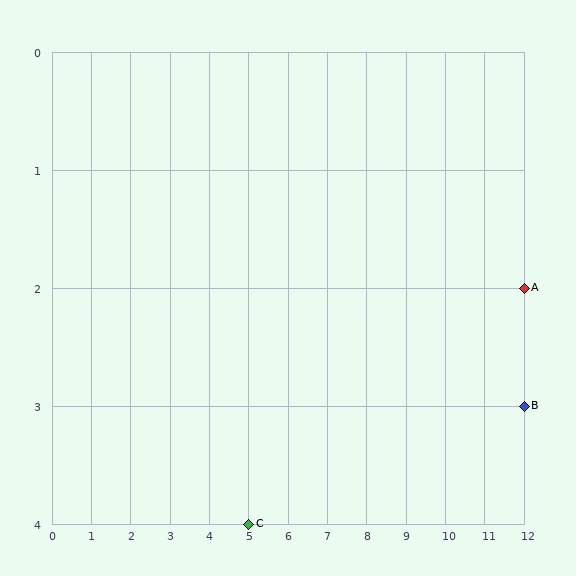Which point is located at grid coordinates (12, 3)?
Point B is at (12, 3).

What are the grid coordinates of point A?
Point A is at grid coordinates (12, 2).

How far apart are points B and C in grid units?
Points B and C are 7 columns and 1 row apart (about 7.1 grid units diagonally).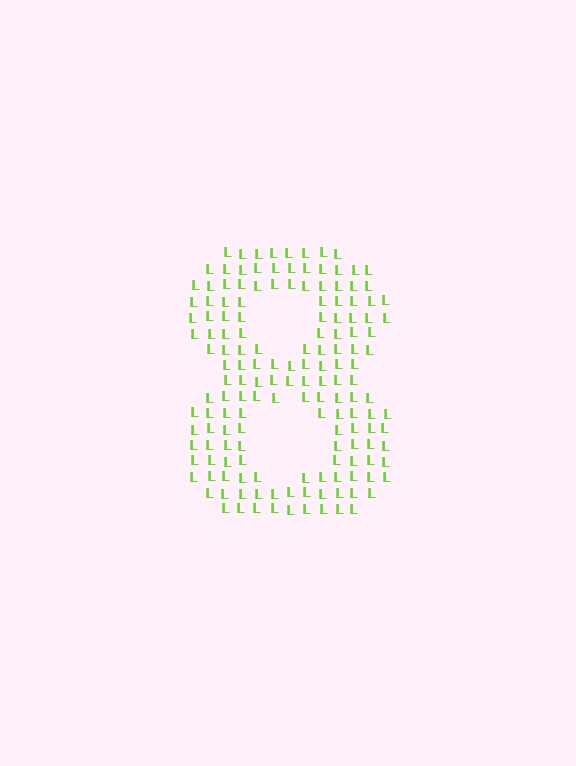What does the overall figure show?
The overall figure shows the digit 8.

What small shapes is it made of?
It is made of small letter L's.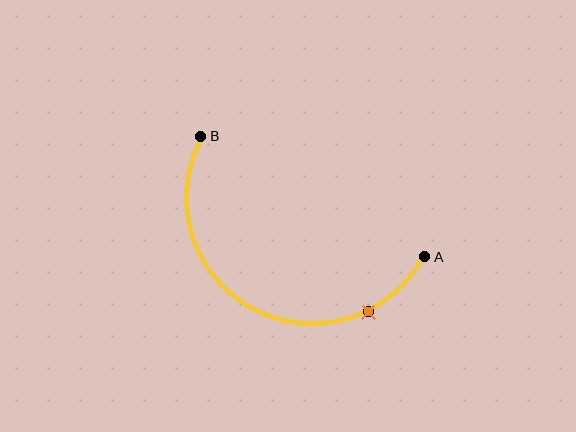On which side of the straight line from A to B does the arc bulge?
The arc bulges below the straight line connecting A and B.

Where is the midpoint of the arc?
The arc midpoint is the point on the curve farthest from the straight line joining A and B. It sits below that line.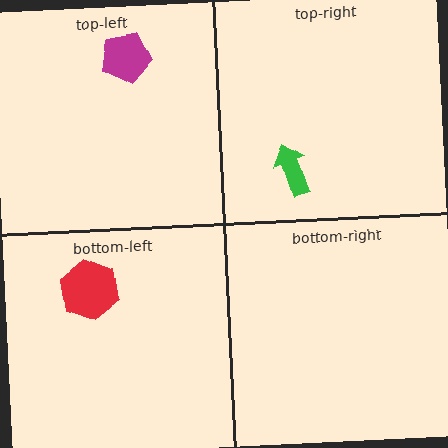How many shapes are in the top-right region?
1.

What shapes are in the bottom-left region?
The red hexagon.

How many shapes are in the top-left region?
1.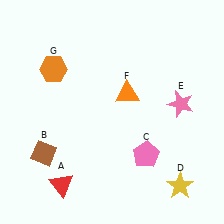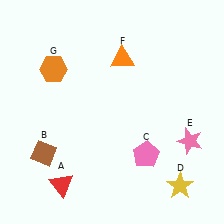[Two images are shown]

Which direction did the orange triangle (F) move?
The orange triangle (F) moved up.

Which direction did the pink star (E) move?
The pink star (E) moved down.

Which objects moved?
The objects that moved are: the pink star (E), the orange triangle (F).